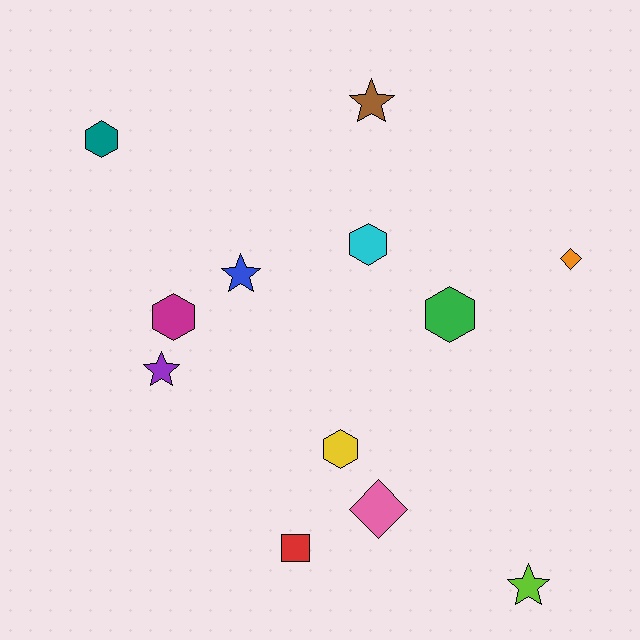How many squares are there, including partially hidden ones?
There is 1 square.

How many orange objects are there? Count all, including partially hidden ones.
There is 1 orange object.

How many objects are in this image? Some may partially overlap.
There are 12 objects.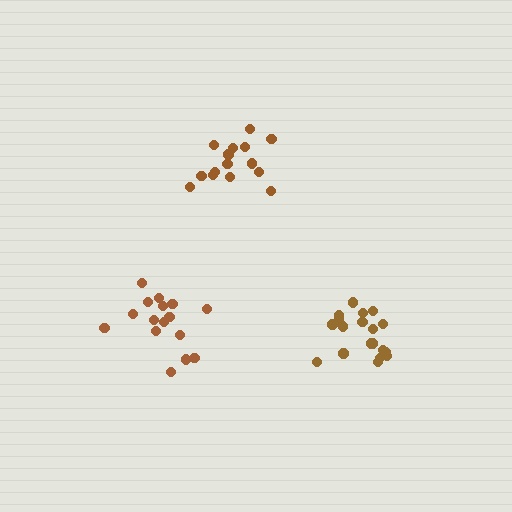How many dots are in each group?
Group 1: 19 dots, Group 2: 15 dots, Group 3: 16 dots (50 total).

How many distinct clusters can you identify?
There are 3 distinct clusters.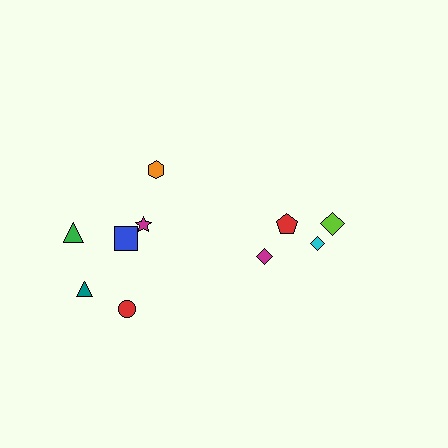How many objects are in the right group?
There are 4 objects.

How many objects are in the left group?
There are 6 objects.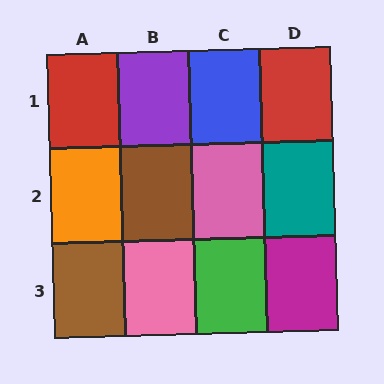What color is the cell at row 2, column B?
Brown.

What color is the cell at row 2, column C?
Pink.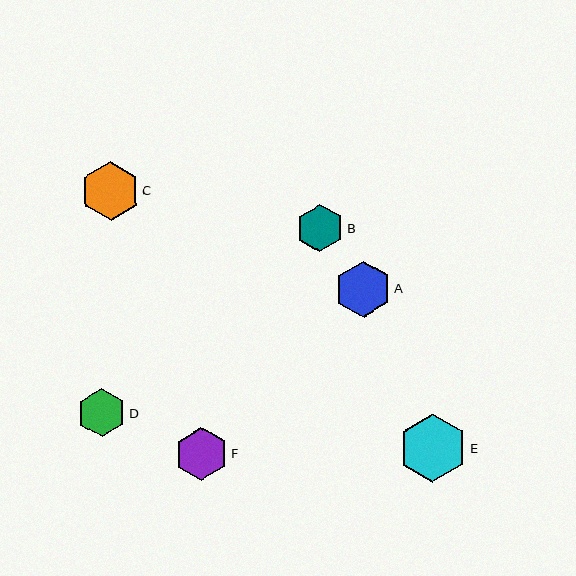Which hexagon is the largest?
Hexagon E is the largest with a size of approximately 68 pixels.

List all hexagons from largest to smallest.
From largest to smallest: E, C, A, F, D, B.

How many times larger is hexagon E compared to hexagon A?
Hexagon E is approximately 1.2 times the size of hexagon A.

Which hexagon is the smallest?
Hexagon B is the smallest with a size of approximately 47 pixels.